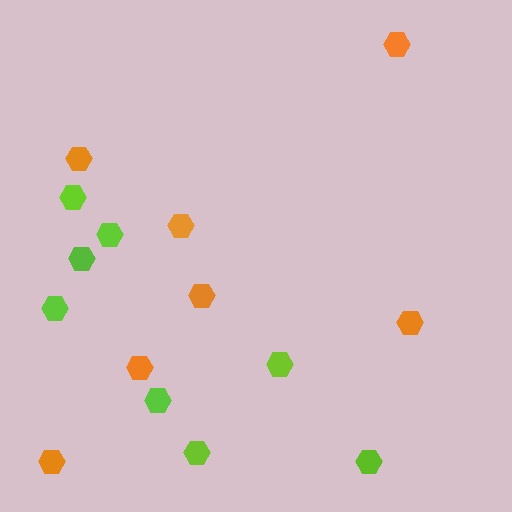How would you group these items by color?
There are 2 groups: one group of orange hexagons (7) and one group of lime hexagons (8).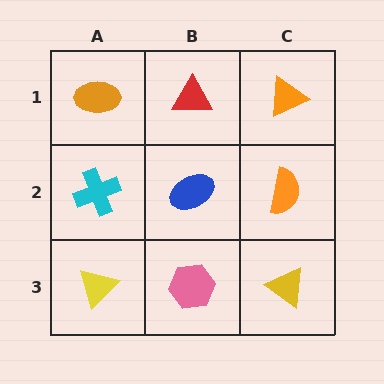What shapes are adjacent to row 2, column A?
An orange ellipse (row 1, column A), a yellow triangle (row 3, column A), a blue ellipse (row 2, column B).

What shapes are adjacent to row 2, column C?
An orange triangle (row 1, column C), a yellow triangle (row 3, column C), a blue ellipse (row 2, column B).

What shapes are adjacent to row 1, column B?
A blue ellipse (row 2, column B), an orange ellipse (row 1, column A), an orange triangle (row 1, column C).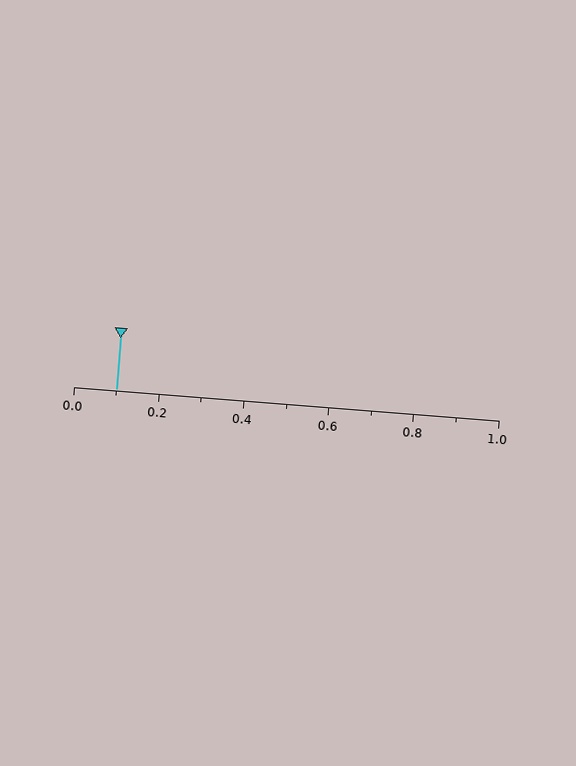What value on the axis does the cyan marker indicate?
The marker indicates approximately 0.1.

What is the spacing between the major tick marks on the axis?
The major ticks are spaced 0.2 apart.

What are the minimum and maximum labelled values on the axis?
The axis runs from 0.0 to 1.0.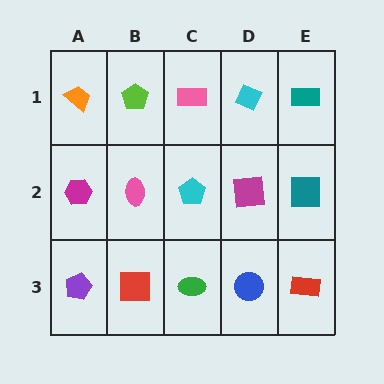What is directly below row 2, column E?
A red rectangle.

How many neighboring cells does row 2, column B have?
4.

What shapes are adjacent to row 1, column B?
A pink ellipse (row 2, column B), an orange trapezoid (row 1, column A), a pink rectangle (row 1, column C).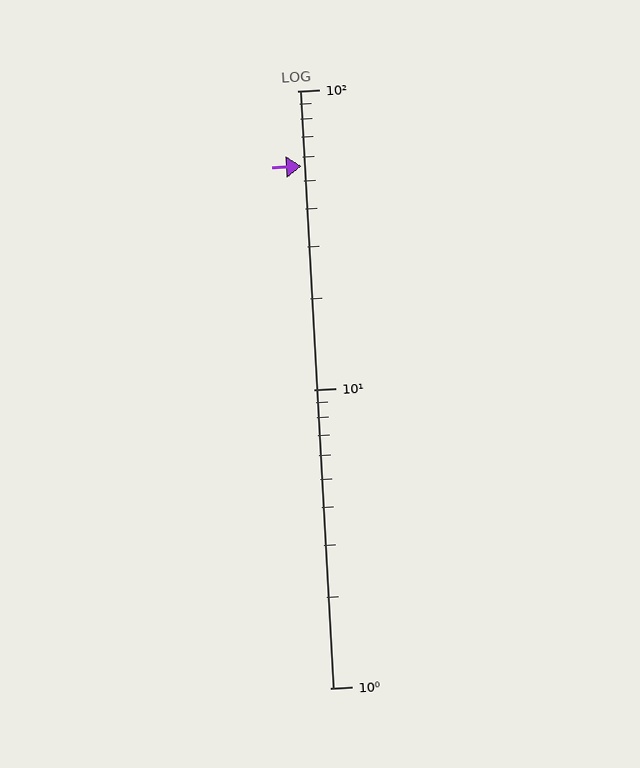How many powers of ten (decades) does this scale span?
The scale spans 2 decades, from 1 to 100.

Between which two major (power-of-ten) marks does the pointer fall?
The pointer is between 10 and 100.